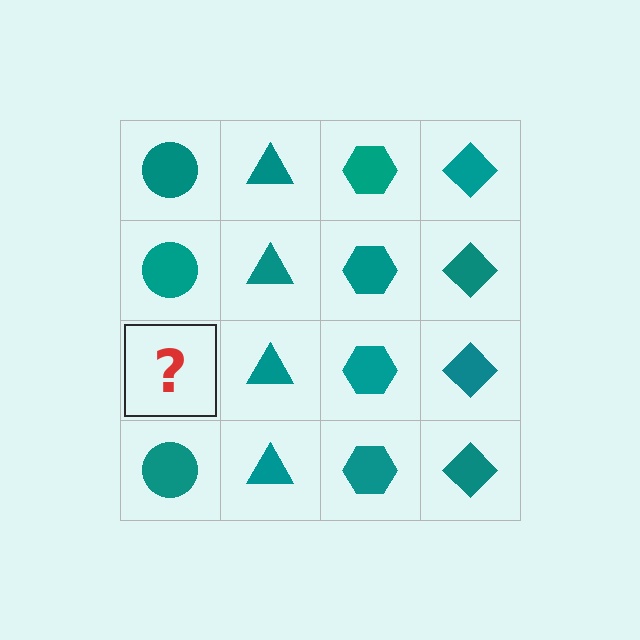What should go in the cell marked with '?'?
The missing cell should contain a teal circle.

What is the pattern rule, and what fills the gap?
The rule is that each column has a consistent shape. The gap should be filled with a teal circle.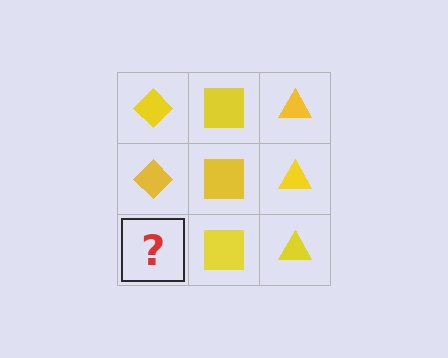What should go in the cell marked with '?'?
The missing cell should contain a yellow diamond.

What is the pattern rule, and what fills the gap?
The rule is that each column has a consistent shape. The gap should be filled with a yellow diamond.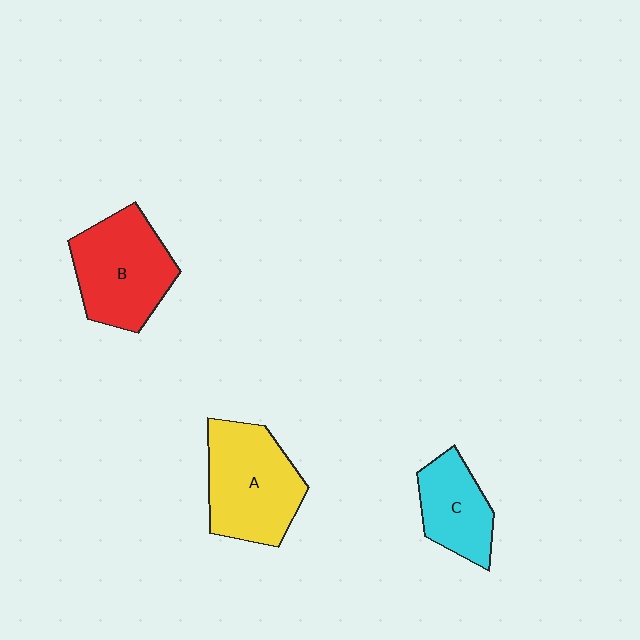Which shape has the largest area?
Shape A (yellow).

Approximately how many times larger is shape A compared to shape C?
Approximately 1.6 times.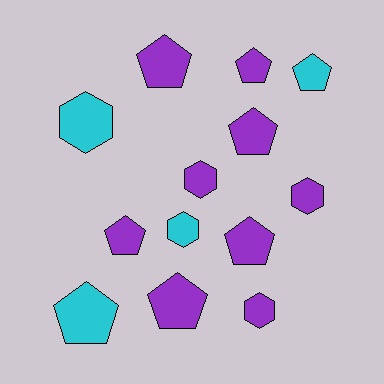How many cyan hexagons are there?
There are 2 cyan hexagons.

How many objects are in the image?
There are 13 objects.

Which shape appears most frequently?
Pentagon, with 8 objects.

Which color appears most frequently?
Purple, with 9 objects.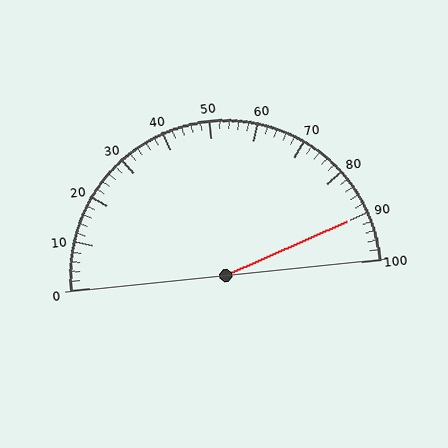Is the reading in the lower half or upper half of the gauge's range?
The reading is in the upper half of the range (0 to 100).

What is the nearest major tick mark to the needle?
The nearest major tick mark is 90.